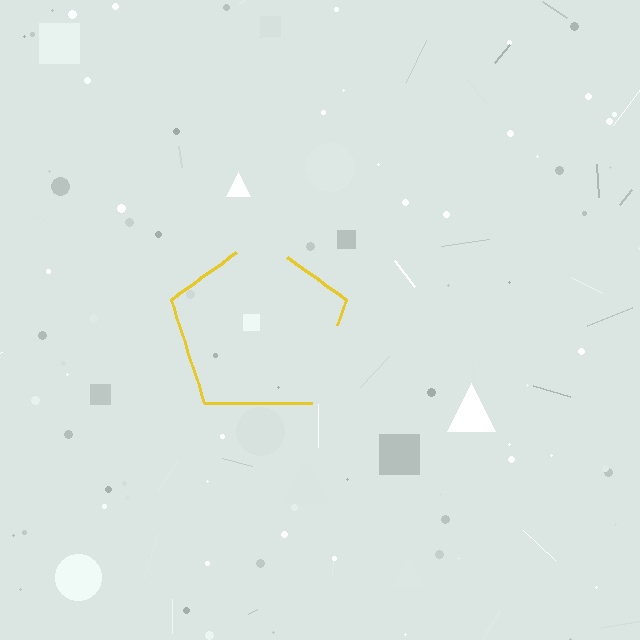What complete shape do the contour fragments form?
The contour fragments form a pentagon.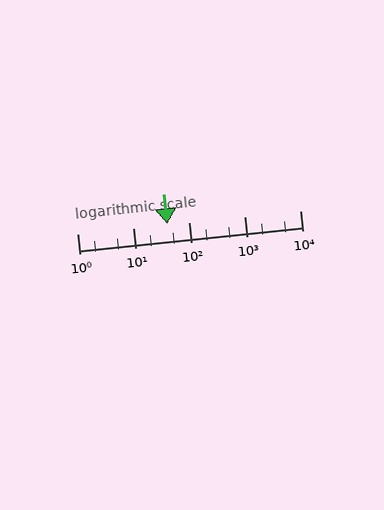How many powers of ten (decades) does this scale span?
The scale spans 4 decades, from 1 to 10000.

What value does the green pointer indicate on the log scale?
The pointer indicates approximately 41.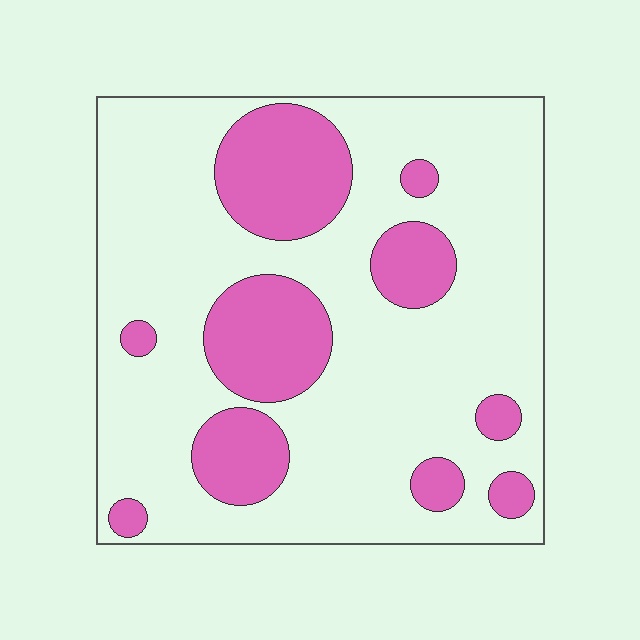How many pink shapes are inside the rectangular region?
10.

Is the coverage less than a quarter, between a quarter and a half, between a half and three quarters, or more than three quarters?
Between a quarter and a half.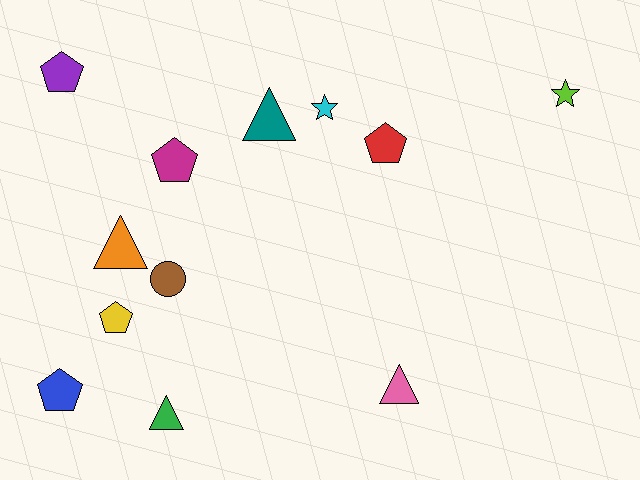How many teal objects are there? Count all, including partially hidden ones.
There is 1 teal object.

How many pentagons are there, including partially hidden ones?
There are 5 pentagons.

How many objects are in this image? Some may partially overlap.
There are 12 objects.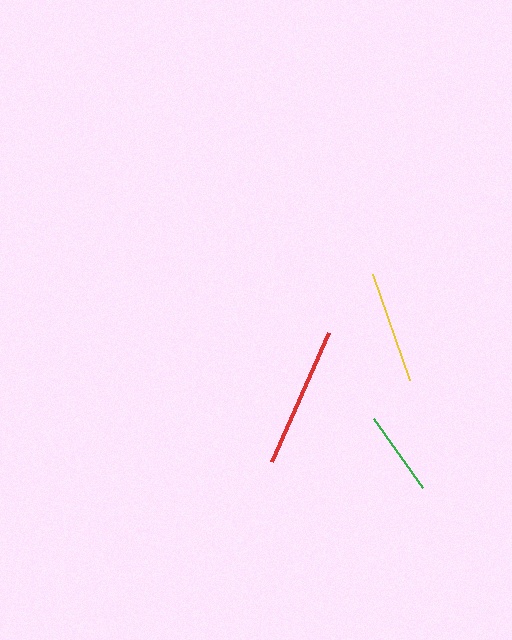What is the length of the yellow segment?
The yellow segment is approximately 113 pixels long.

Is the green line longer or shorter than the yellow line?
The yellow line is longer than the green line.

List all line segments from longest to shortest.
From longest to shortest: red, yellow, green.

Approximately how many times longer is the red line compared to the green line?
The red line is approximately 1.7 times the length of the green line.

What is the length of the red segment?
The red segment is approximately 141 pixels long.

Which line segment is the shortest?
The green line is the shortest at approximately 85 pixels.